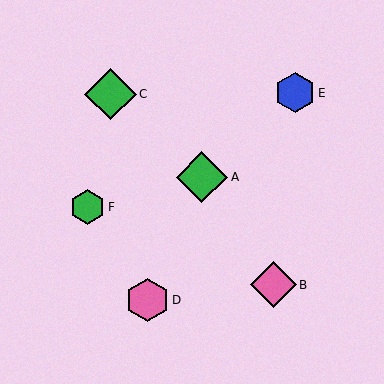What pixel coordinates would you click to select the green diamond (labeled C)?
Click at (110, 94) to select the green diamond C.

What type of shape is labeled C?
Shape C is a green diamond.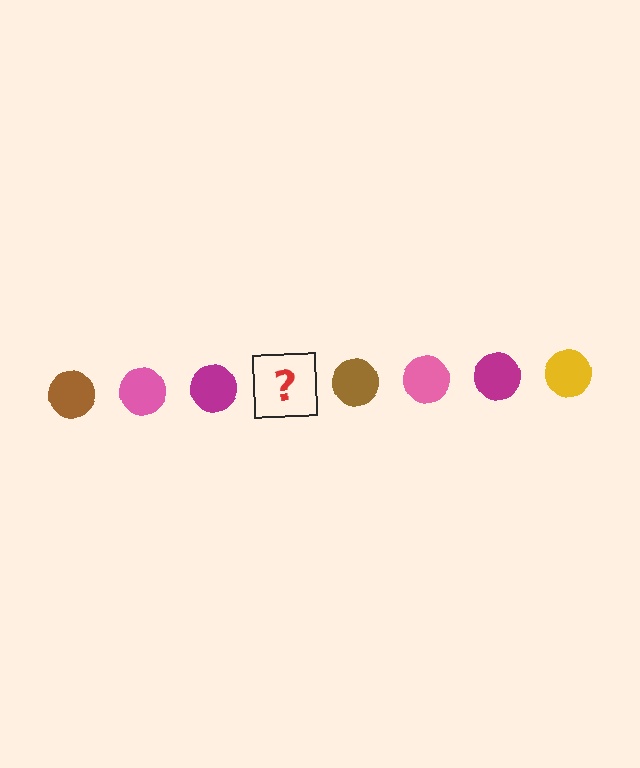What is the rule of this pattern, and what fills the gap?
The rule is that the pattern cycles through brown, pink, magenta, yellow circles. The gap should be filled with a yellow circle.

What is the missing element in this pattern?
The missing element is a yellow circle.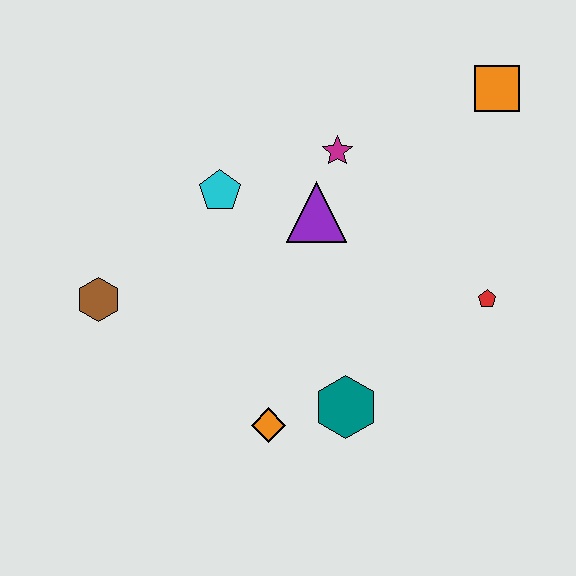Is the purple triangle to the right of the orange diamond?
Yes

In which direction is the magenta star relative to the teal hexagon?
The magenta star is above the teal hexagon.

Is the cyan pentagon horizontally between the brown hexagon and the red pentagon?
Yes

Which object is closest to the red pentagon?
The teal hexagon is closest to the red pentagon.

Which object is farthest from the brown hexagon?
The orange square is farthest from the brown hexagon.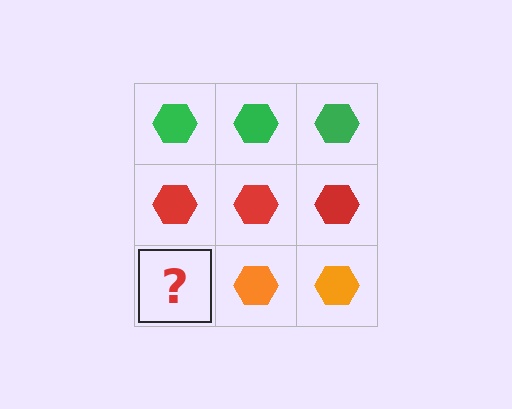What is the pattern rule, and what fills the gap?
The rule is that each row has a consistent color. The gap should be filled with an orange hexagon.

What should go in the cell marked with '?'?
The missing cell should contain an orange hexagon.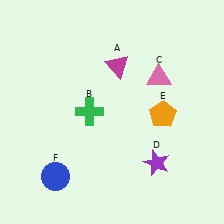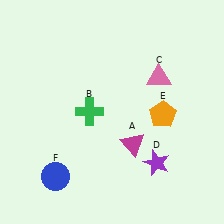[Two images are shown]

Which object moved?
The magenta triangle (A) moved down.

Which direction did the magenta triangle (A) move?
The magenta triangle (A) moved down.